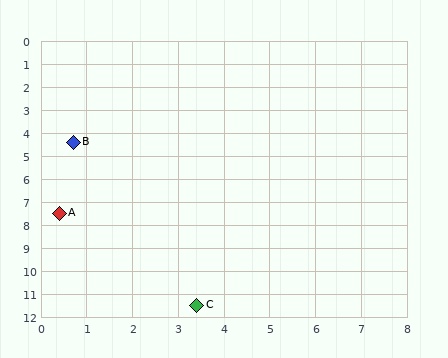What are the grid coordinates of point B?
Point B is at approximately (0.7, 4.4).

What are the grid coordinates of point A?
Point A is at approximately (0.4, 7.5).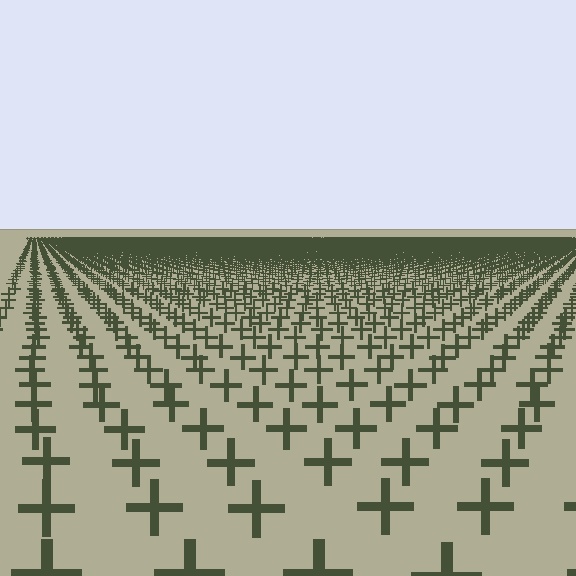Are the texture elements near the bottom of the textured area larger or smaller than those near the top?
Larger. Near the bottom, elements are closer to the viewer and appear at a bigger on-screen size.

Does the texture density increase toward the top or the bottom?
Density increases toward the top.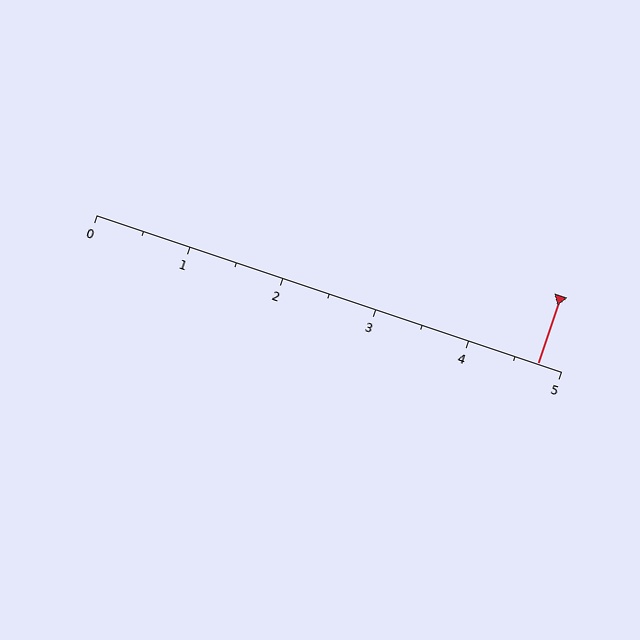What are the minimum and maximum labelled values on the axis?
The axis runs from 0 to 5.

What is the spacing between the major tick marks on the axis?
The major ticks are spaced 1 apart.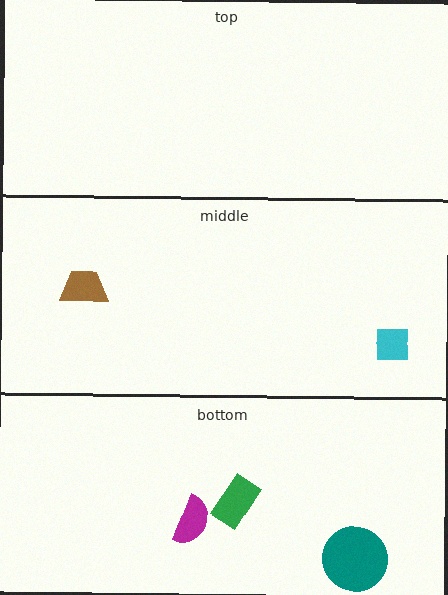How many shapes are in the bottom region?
3.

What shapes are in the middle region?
The brown trapezoid, the cyan square.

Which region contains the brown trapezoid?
The middle region.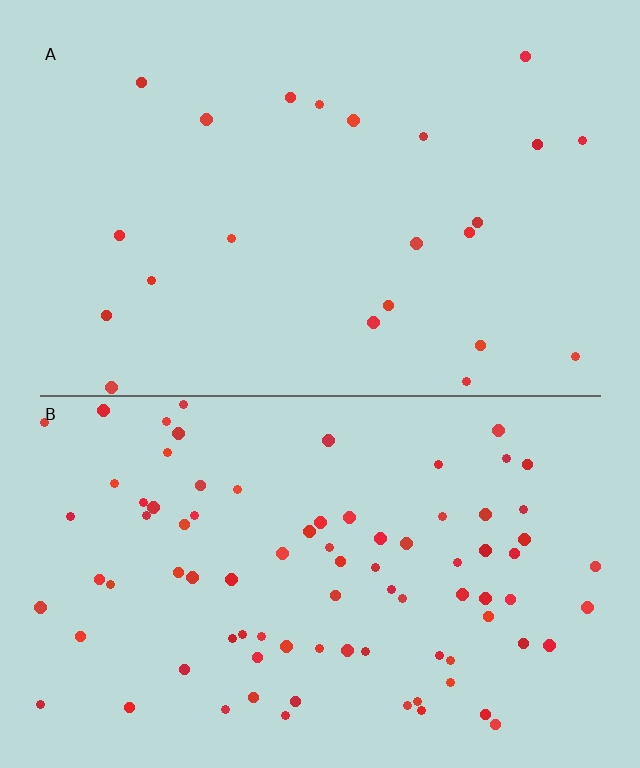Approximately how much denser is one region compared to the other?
Approximately 3.7× — region B over region A.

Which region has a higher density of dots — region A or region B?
B (the bottom).